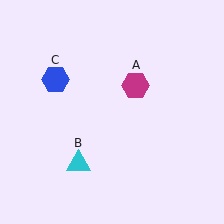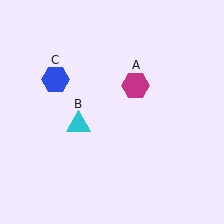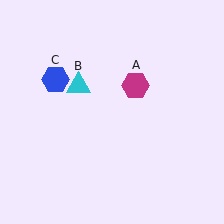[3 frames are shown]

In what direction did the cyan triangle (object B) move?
The cyan triangle (object B) moved up.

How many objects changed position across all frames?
1 object changed position: cyan triangle (object B).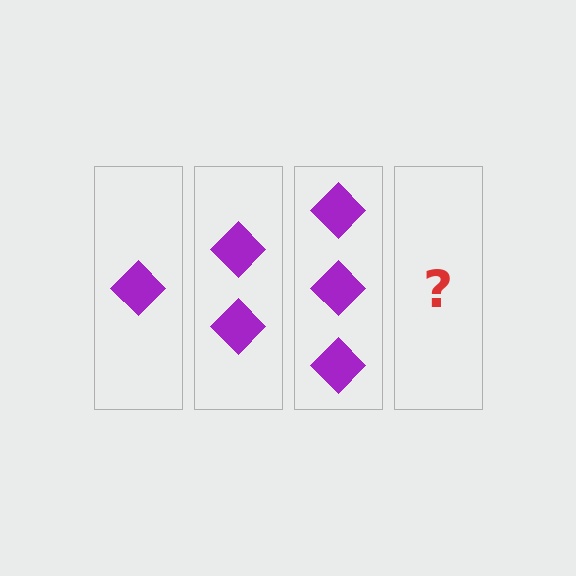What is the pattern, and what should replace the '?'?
The pattern is that each step adds one more diamond. The '?' should be 4 diamonds.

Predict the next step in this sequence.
The next step is 4 diamonds.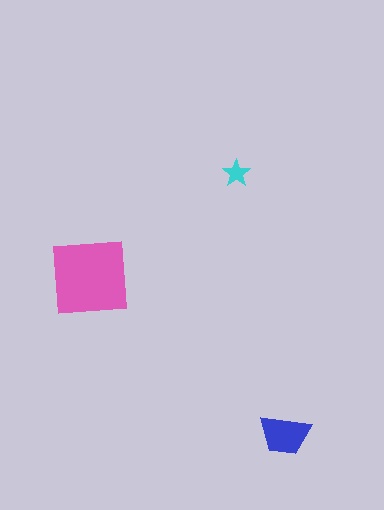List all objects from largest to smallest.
The pink square, the blue trapezoid, the cyan star.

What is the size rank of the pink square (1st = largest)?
1st.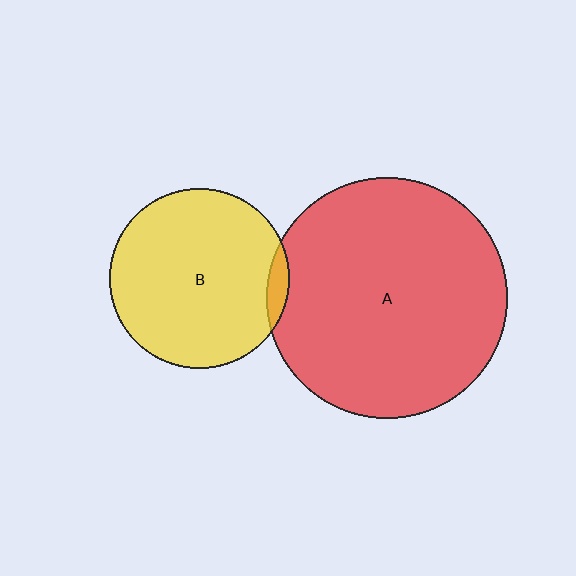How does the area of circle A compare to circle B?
Approximately 1.8 times.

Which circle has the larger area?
Circle A (red).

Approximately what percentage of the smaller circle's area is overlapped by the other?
Approximately 5%.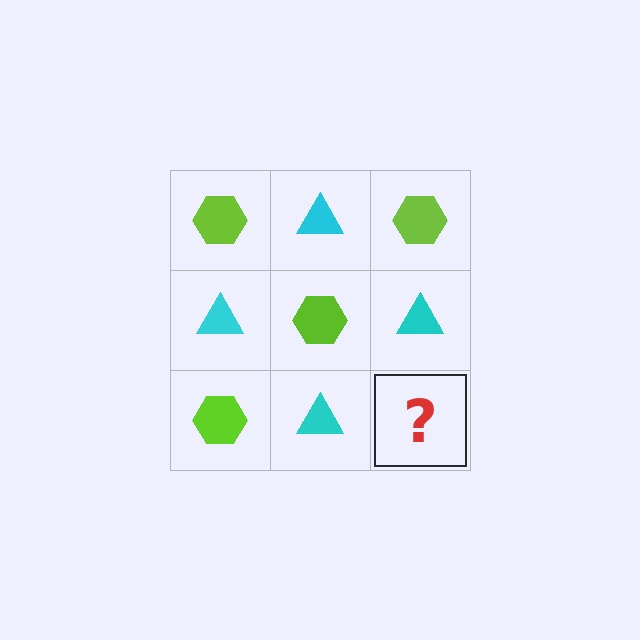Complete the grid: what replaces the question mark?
The question mark should be replaced with a lime hexagon.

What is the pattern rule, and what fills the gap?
The rule is that it alternates lime hexagon and cyan triangle in a checkerboard pattern. The gap should be filled with a lime hexagon.